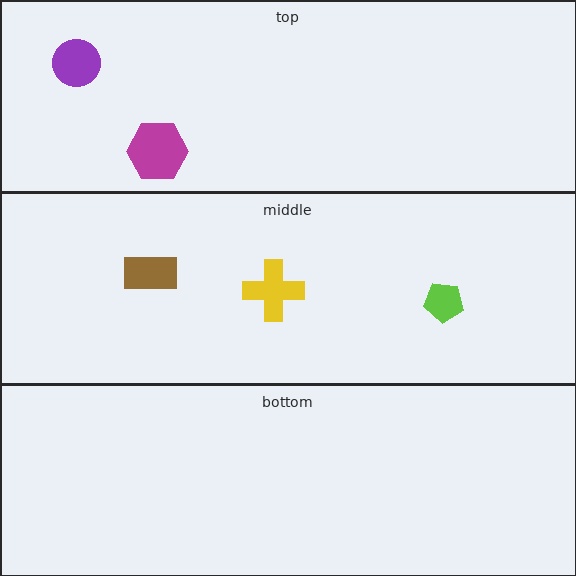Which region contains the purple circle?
The top region.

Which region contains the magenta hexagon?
The top region.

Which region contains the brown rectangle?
The middle region.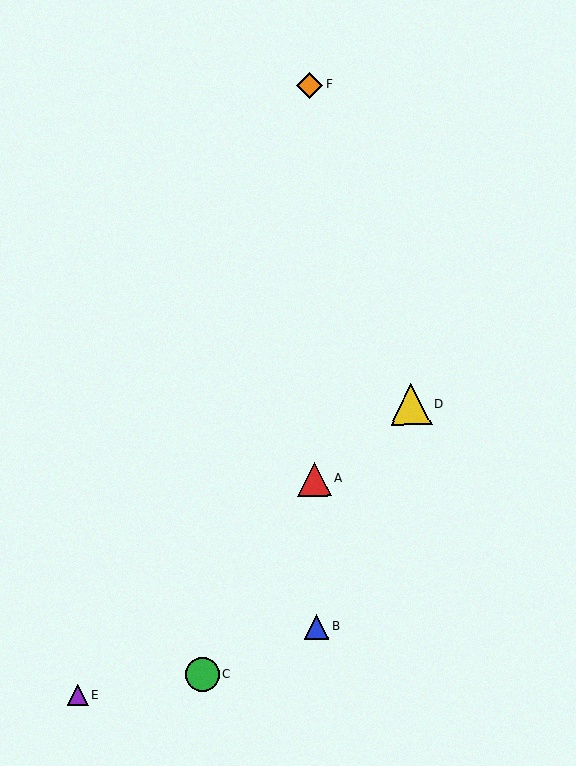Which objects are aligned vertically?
Objects A, B, F are aligned vertically.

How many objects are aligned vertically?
3 objects (A, B, F) are aligned vertically.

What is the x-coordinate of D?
Object D is at x≈411.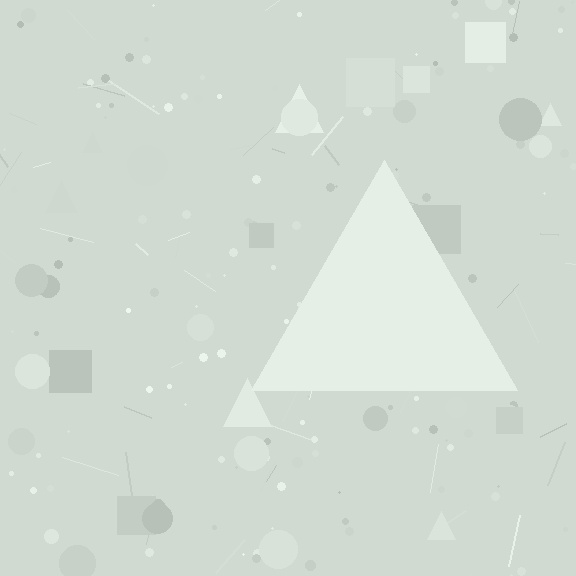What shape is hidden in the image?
A triangle is hidden in the image.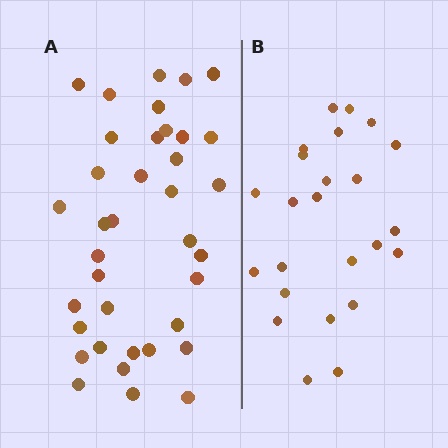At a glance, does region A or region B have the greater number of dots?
Region A (the left region) has more dots.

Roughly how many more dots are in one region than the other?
Region A has approximately 15 more dots than region B.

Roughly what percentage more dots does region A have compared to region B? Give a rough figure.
About 55% more.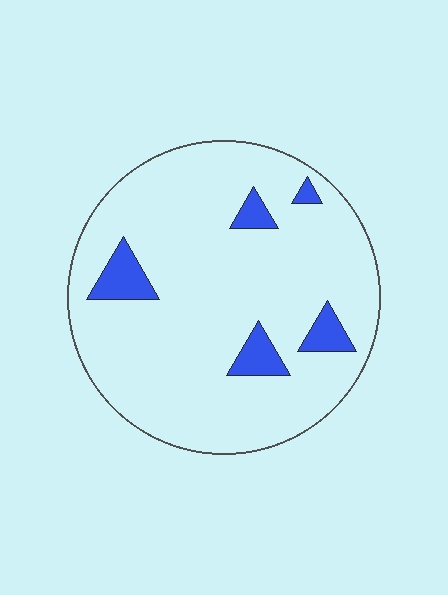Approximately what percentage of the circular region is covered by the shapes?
Approximately 10%.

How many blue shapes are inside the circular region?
5.